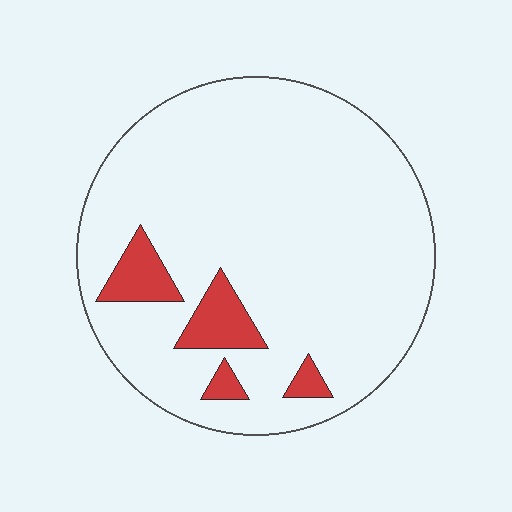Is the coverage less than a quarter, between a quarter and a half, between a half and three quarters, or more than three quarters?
Less than a quarter.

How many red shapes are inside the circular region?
4.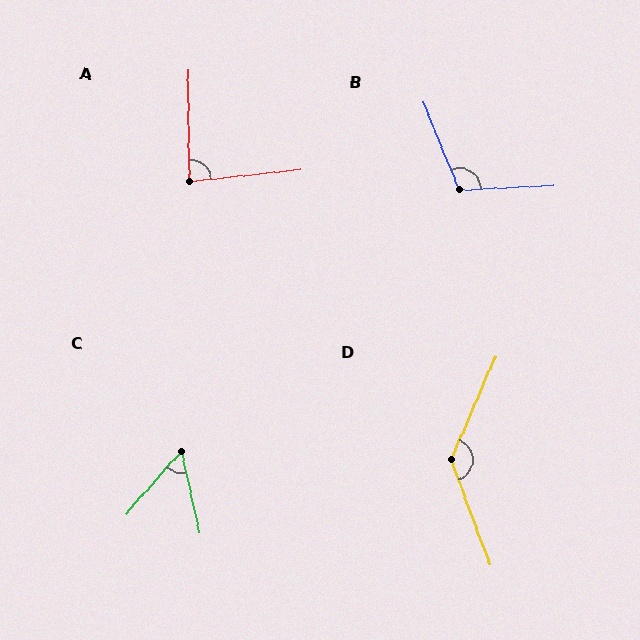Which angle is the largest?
D, at approximately 136 degrees.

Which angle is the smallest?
C, at approximately 54 degrees.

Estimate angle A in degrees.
Approximately 84 degrees.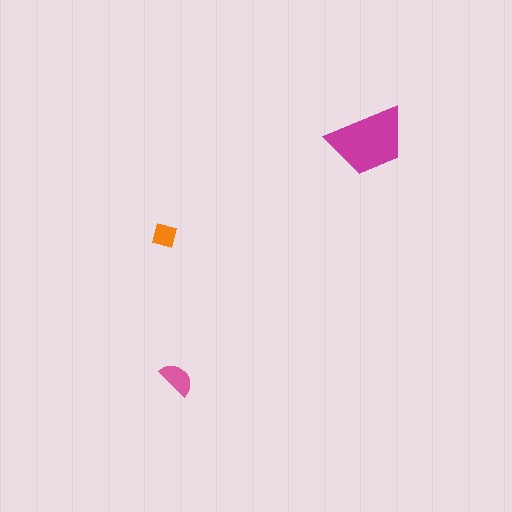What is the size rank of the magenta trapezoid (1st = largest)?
1st.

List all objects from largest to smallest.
The magenta trapezoid, the pink semicircle, the orange square.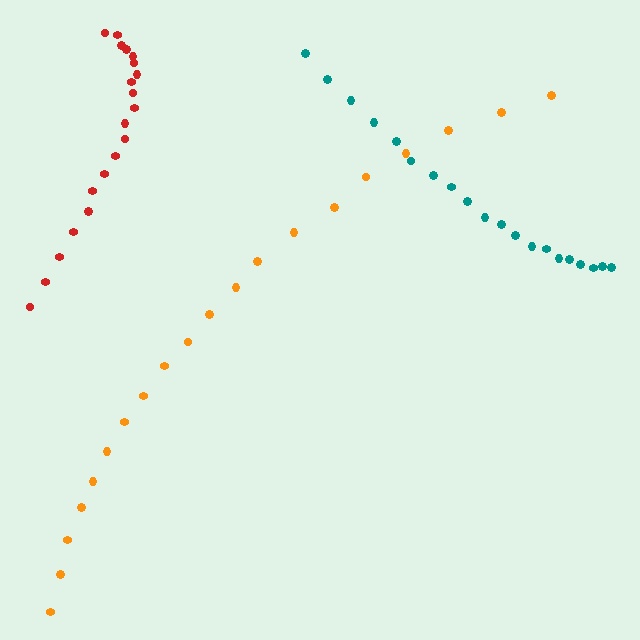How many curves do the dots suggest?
There are 3 distinct paths.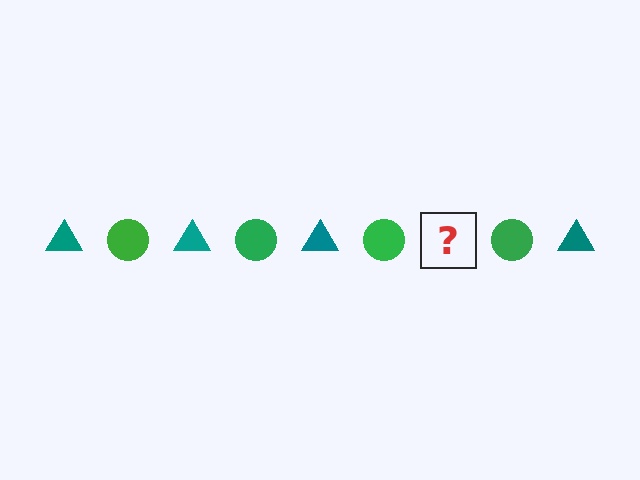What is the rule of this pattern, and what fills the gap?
The rule is that the pattern alternates between teal triangle and green circle. The gap should be filled with a teal triangle.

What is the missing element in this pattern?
The missing element is a teal triangle.